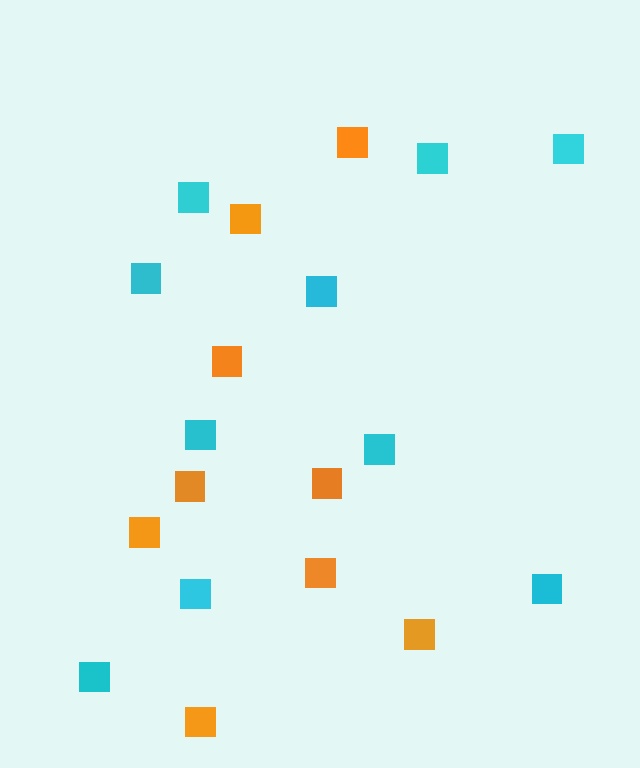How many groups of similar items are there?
There are 2 groups: one group of cyan squares (10) and one group of orange squares (9).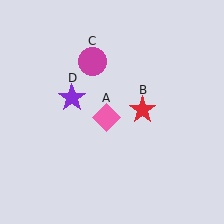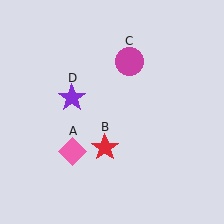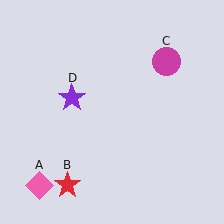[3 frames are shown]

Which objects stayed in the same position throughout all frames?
Purple star (object D) remained stationary.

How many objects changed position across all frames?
3 objects changed position: pink diamond (object A), red star (object B), magenta circle (object C).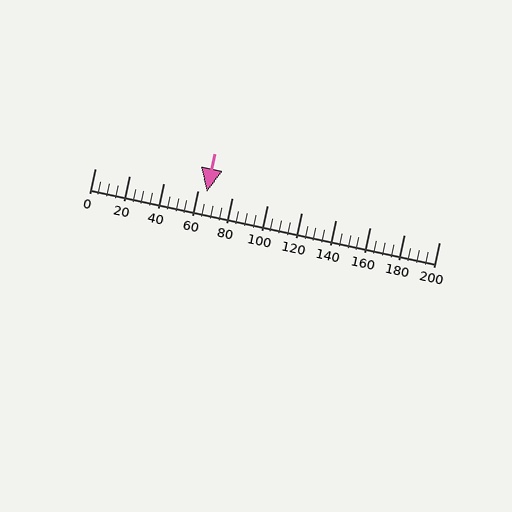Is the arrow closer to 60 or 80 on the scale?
The arrow is closer to 60.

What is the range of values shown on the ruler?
The ruler shows values from 0 to 200.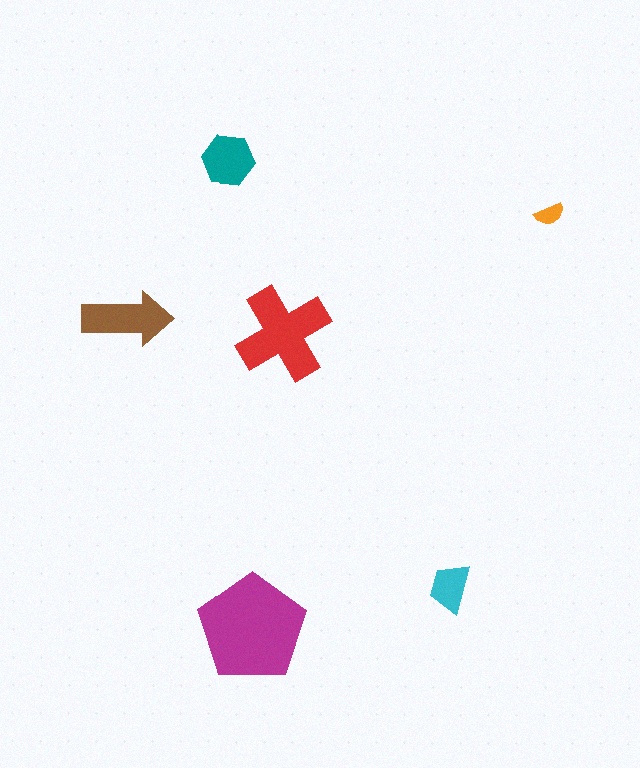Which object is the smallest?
The orange semicircle.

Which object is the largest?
The magenta pentagon.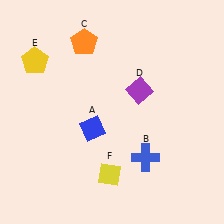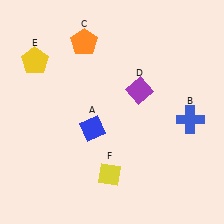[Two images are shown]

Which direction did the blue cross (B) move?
The blue cross (B) moved right.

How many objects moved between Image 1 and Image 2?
1 object moved between the two images.